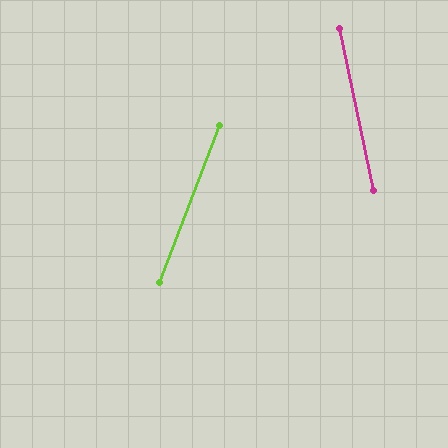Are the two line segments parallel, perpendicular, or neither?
Neither parallel nor perpendicular — they differ by about 33°.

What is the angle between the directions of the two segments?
Approximately 33 degrees.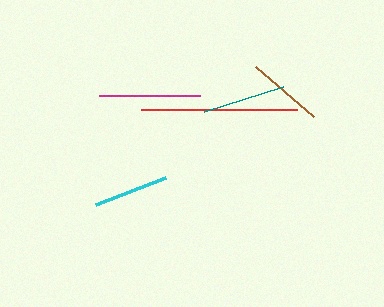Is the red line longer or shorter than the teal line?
The red line is longer than the teal line.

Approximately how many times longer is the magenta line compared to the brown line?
The magenta line is approximately 1.3 times the length of the brown line.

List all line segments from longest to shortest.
From longest to shortest: red, magenta, teal, brown, cyan.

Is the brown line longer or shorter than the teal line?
The teal line is longer than the brown line.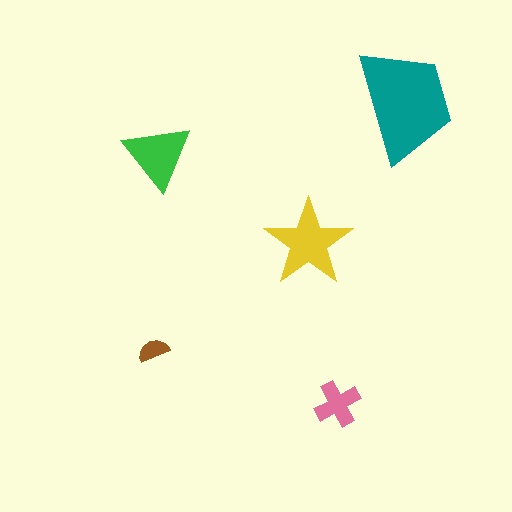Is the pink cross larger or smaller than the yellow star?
Smaller.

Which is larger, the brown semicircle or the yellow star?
The yellow star.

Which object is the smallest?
The brown semicircle.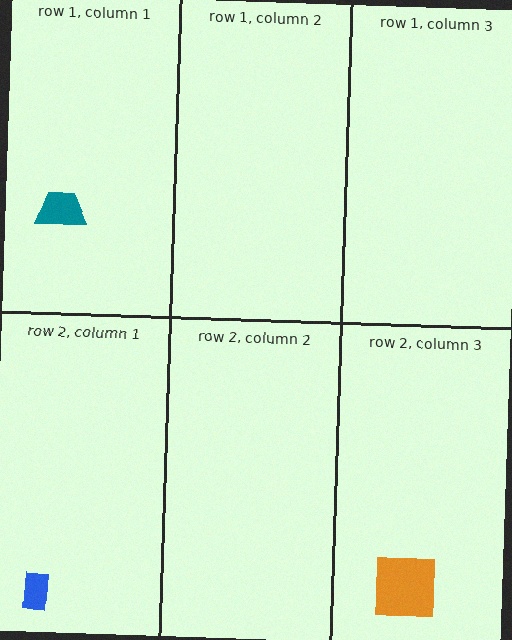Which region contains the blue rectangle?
The row 2, column 1 region.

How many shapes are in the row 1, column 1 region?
1.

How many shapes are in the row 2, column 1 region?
1.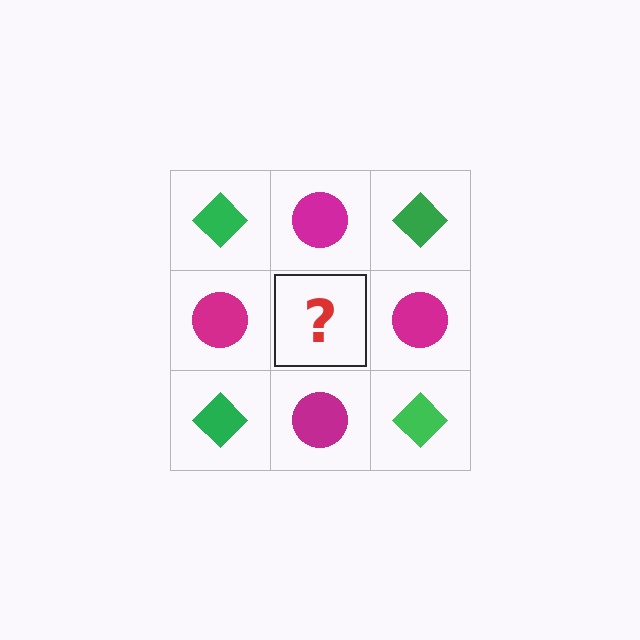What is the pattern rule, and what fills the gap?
The rule is that it alternates green diamond and magenta circle in a checkerboard pattern. The gap should be filled with a green diamond.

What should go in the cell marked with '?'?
The missing cell should contain a green diamond.